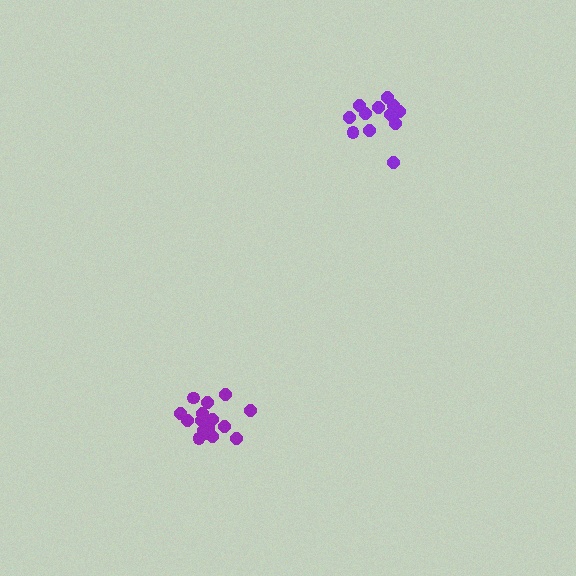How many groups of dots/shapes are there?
There are 2 groups.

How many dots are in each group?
Group 1: 12 dots, Group 2: 16 dots (28 total).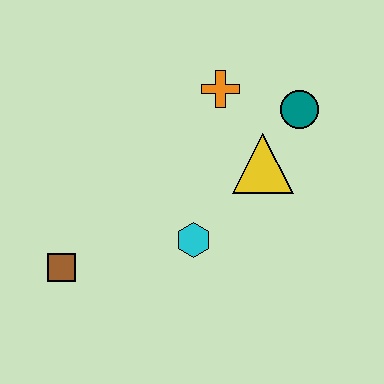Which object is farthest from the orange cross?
The brown square is farthest from the orange cross.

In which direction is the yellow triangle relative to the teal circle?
The yellow triangle is below the teal circle.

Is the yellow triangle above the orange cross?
No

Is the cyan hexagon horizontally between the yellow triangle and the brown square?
Yes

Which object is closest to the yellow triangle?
The teal circle is closest to the yellow triangle.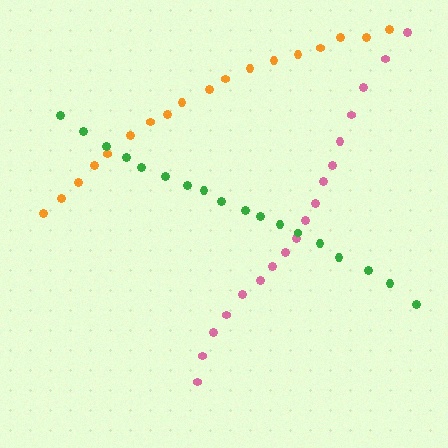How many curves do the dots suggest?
There are 3 distinct paths.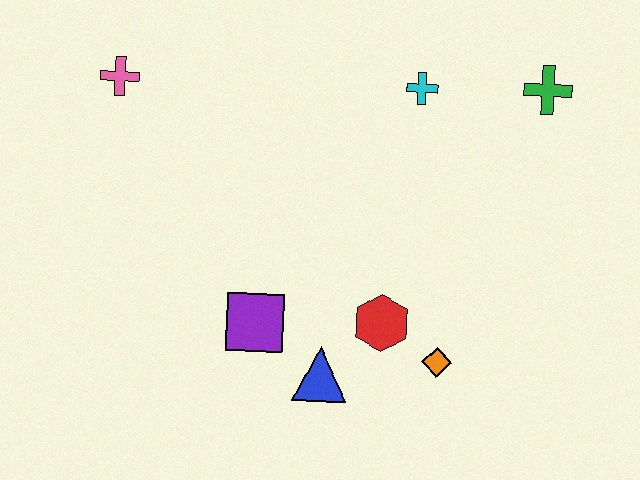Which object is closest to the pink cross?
The purple square is closest to the pink cross.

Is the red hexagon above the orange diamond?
Yes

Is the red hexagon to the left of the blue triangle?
No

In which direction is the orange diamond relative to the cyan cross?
The orange diamond is below the cyan cross.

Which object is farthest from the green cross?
The pink cross is farthest from the green cross.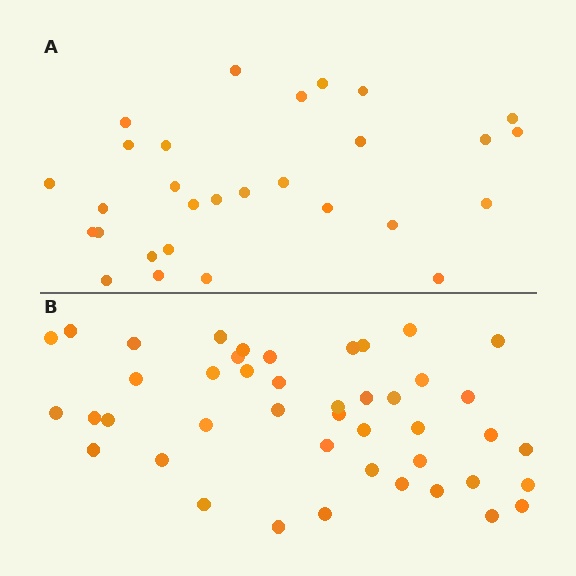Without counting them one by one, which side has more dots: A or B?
Region B (the bottom region) has more dots.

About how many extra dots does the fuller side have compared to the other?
Region B has approximately 15 more dots than region A.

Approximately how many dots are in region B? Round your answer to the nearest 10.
About 40 dots. (The exact count is 44, which rounds to 40.)